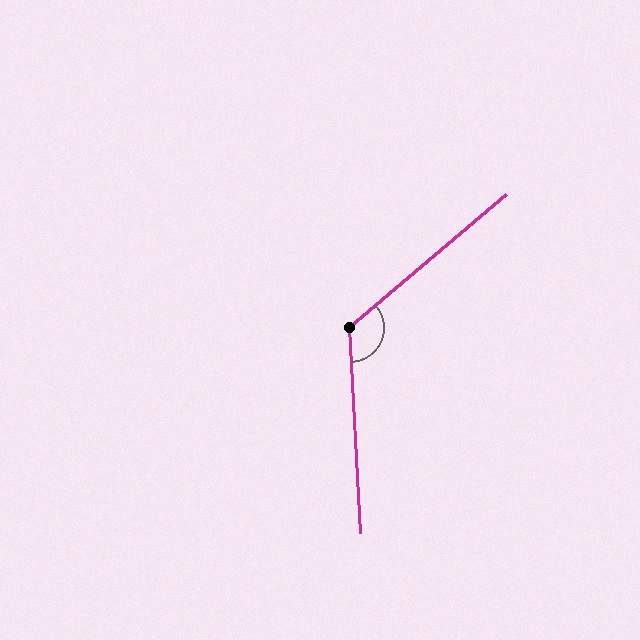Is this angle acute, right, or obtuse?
It is obtuse.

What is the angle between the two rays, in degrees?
Approximately 127 degrees.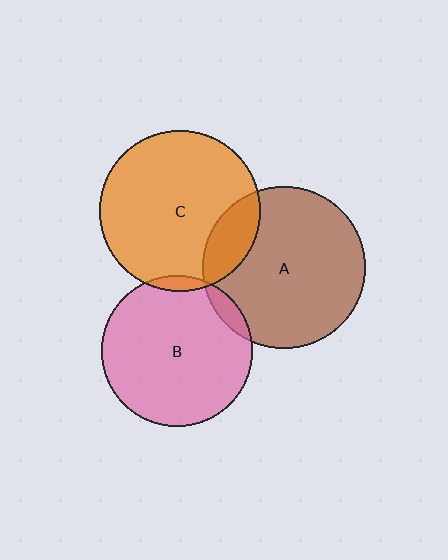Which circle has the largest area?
Circle A (brown).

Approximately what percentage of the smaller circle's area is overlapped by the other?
Approximately 5%.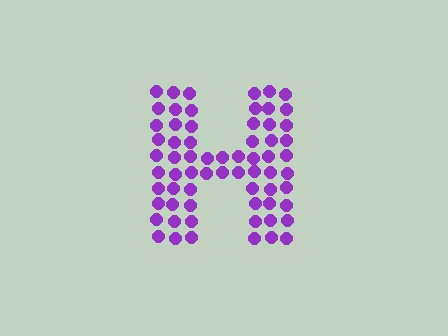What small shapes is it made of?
It is made of small circles.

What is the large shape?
The large shape is the letter H.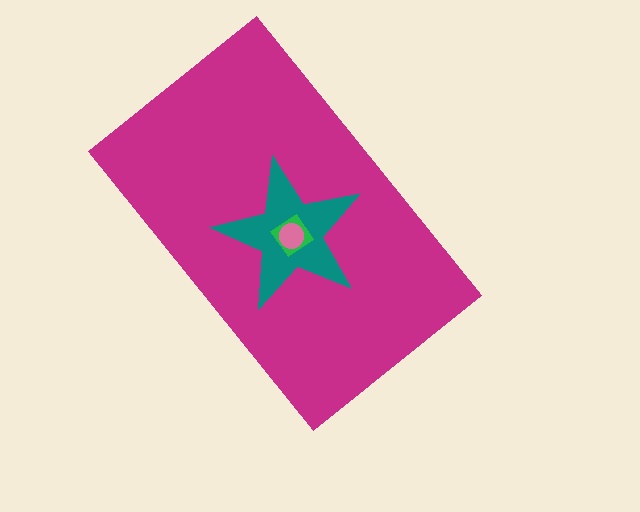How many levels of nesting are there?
4.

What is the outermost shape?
The magenta rectangle.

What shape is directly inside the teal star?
The green diamond.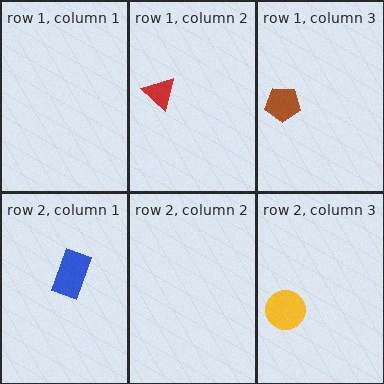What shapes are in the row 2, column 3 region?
The yellow circle.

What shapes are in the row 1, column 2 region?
The red triangle.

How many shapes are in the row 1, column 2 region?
1.